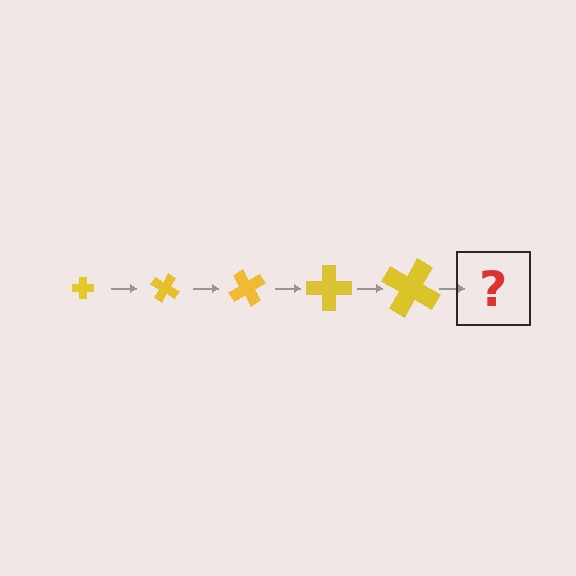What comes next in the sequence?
The next element should be a cross, larger than the previous one and rotated 150 degrees from the start.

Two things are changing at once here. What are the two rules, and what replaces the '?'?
The two rules are that the cross grows larger each step and it rotates 30 degrees each step. The '?' should be a cross, larger than the previous one and rotated 150 degrees from the start.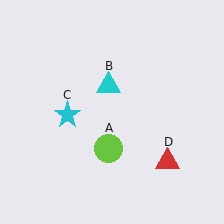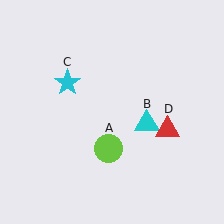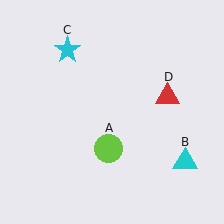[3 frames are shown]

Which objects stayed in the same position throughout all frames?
Lime circle (object A) remained stationary.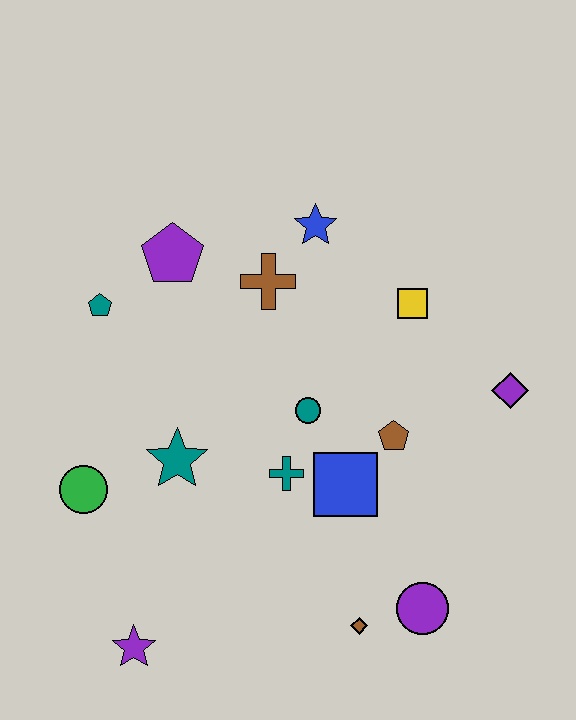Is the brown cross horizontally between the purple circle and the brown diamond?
No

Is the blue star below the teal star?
No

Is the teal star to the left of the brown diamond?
Yes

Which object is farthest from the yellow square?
The purple star is farthest from the yellow square.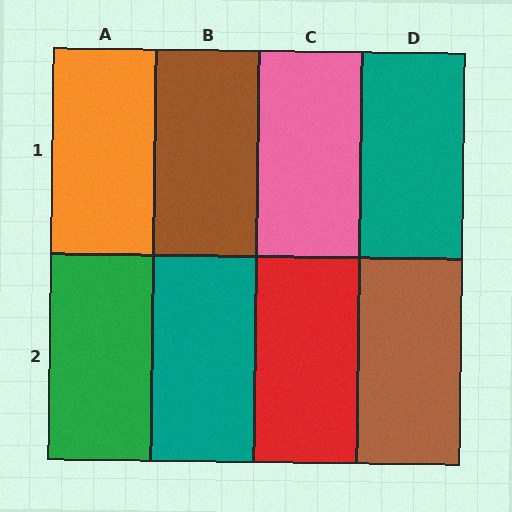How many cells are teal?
2 cells are teal.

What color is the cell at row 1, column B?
Brown.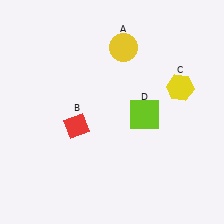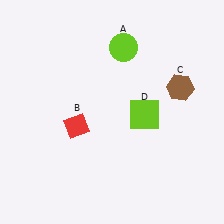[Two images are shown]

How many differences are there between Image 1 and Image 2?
There are 2 differences between the two images.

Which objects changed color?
A changed from yellow to lime. C changed from yellow to brown.